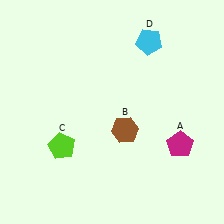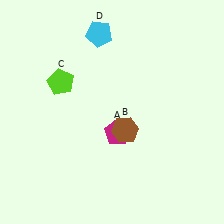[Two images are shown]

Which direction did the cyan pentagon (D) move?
The cyan pentagon (D) moved left.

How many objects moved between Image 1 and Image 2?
3 objects moved between the two images.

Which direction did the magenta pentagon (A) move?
The magenta pentagon (A) moved left.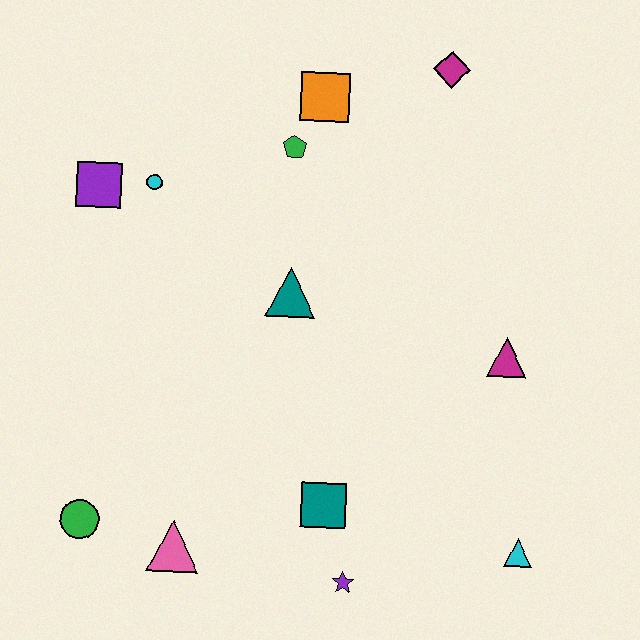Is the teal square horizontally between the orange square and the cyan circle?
No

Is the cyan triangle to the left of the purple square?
No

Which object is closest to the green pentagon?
The orange square is closest to the green pentagon.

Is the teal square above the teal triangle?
No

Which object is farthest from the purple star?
The magenta diamond is farthest from the purple star.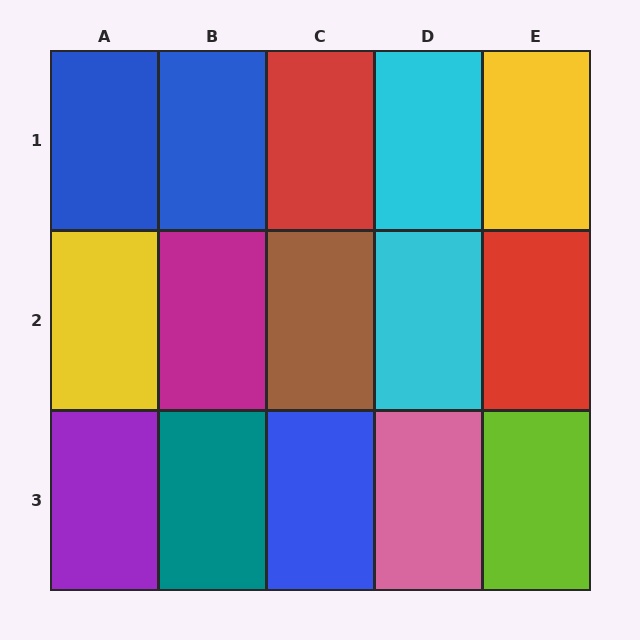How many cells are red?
2 cells are red.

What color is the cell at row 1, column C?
Red.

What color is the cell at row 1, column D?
Cyan.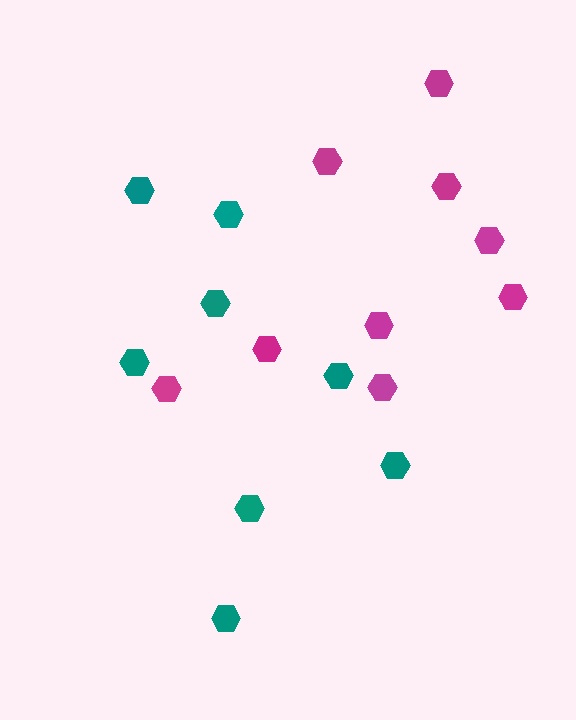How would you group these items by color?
There are 2 groups: one group of teal hexagons (8) and one group of magenta hexagons (9).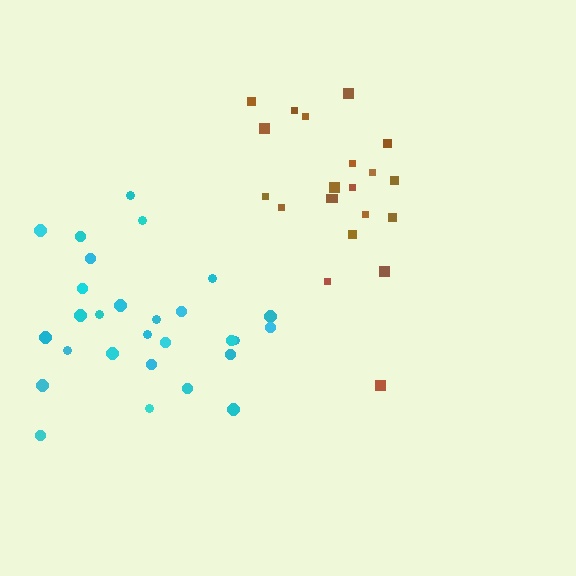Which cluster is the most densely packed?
Brown.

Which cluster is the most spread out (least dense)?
Cyan.